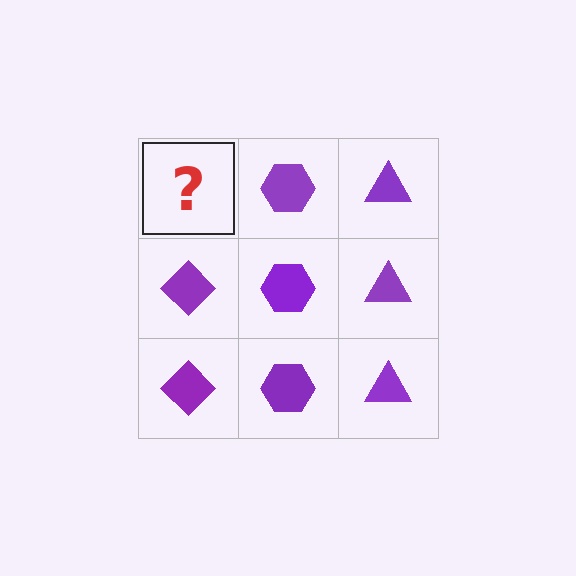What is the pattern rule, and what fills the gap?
The rule is that each column has a consistent shape. The gap should be filled with a purple diamond.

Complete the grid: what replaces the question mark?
The question mark should be replaced with a purple diamond.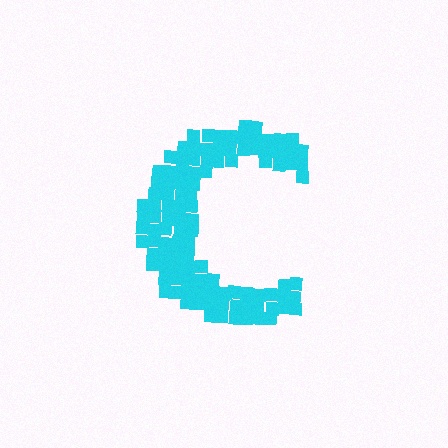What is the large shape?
The large shape is the letter C.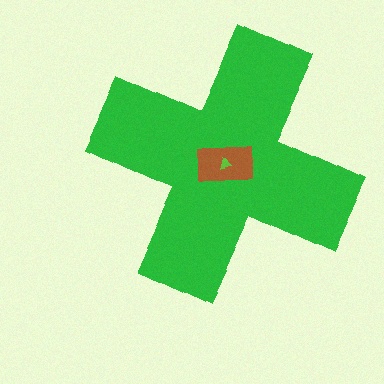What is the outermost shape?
The green cross.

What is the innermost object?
The lime triangle.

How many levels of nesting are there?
3.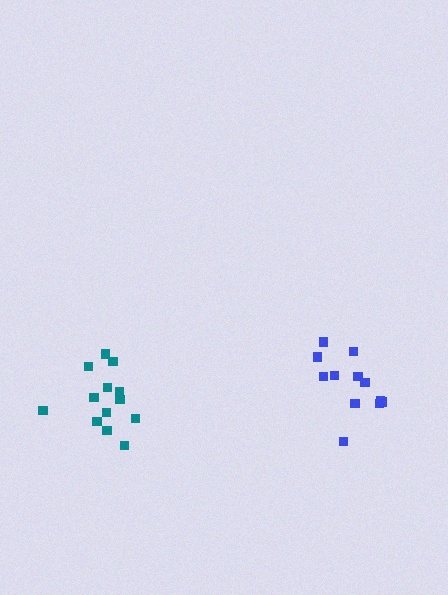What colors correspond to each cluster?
The clusters are colored: teal, blue.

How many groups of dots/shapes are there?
There are 2 groups.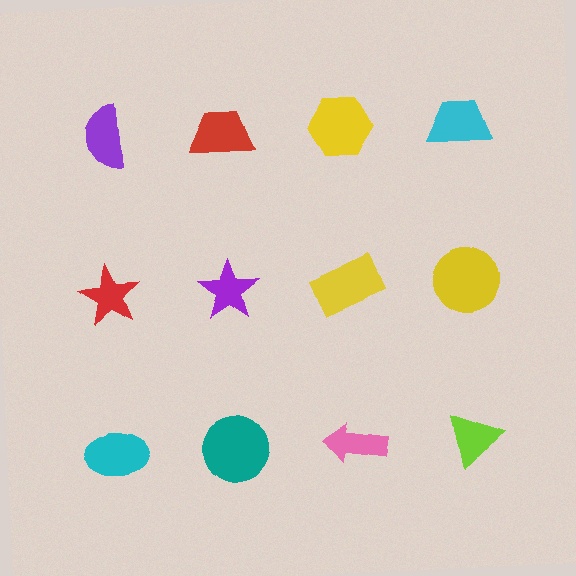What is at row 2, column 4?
A yellow circle.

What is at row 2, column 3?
A yellow rectangle.